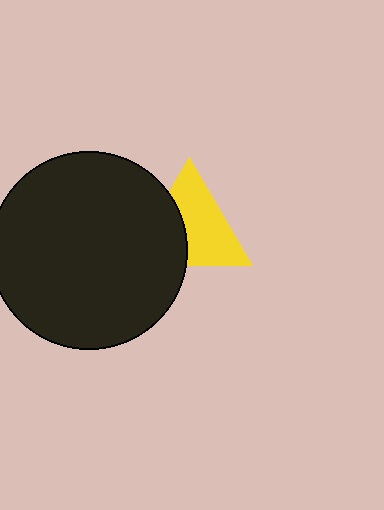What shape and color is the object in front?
The object in front is a black circle.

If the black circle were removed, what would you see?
You would see the complete yellow triangle.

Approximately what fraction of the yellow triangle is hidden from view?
Roughly 38% of the yellow triangle is hidden behind the black circle.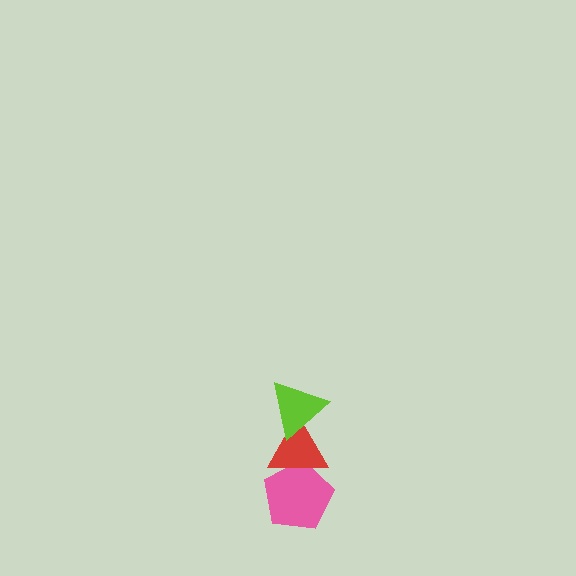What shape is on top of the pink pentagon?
The red triangle is on top of the pink pentagon.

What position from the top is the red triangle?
The red triangle is 2nd from the top.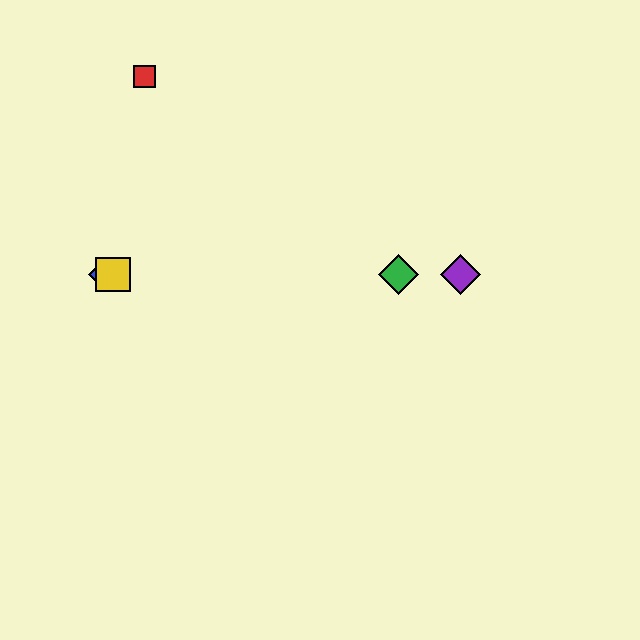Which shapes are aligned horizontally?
The blue diamond, the green diamond, the yellow square, the purple diamond are aligned horizontally.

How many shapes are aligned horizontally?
4 shapes (the blue diamond, the green diamond, the yellow square, the purple diamond) are aligned horizontally.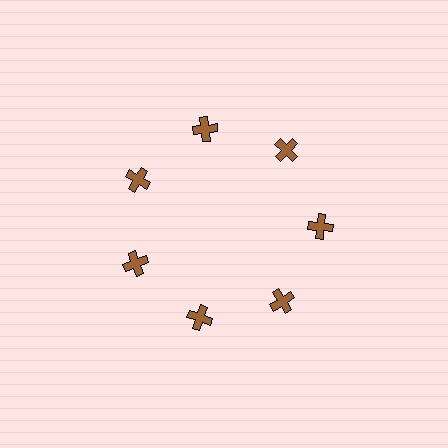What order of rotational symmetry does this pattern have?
This pattern has 7-fold rotational symmetry.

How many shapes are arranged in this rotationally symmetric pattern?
There are 7 shapes, arranged in 7 groups of 1.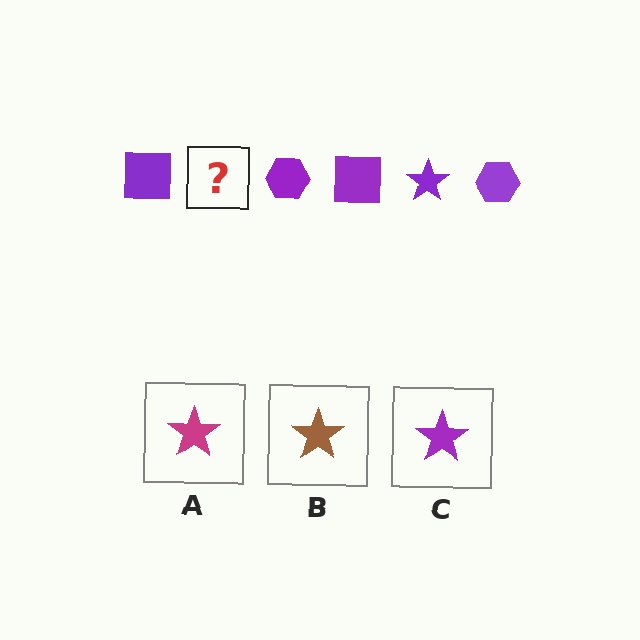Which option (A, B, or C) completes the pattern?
C.